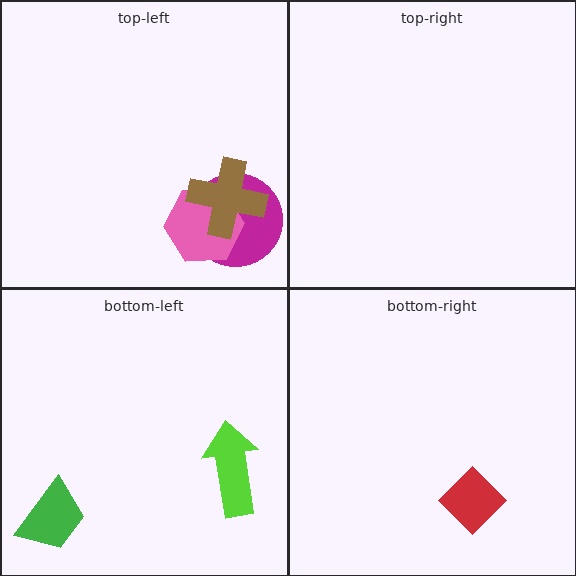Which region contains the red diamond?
The bottom-right region.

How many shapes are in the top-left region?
3.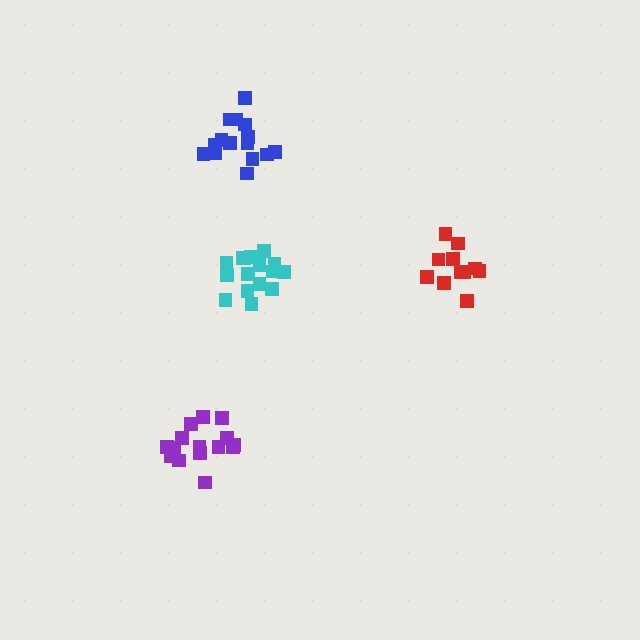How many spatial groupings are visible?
There are 4 spatial groupings.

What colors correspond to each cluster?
The clusters are colored: purple, blue, red, cyan.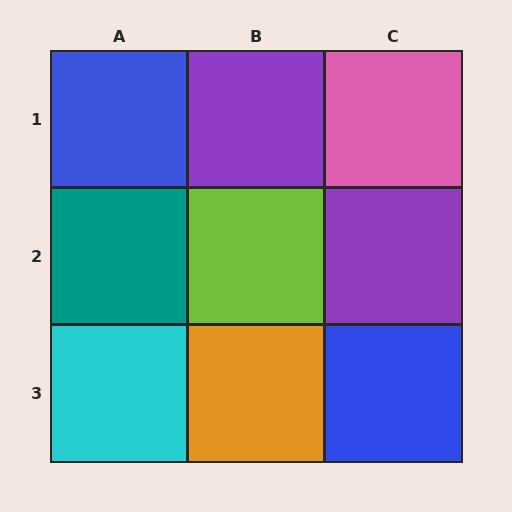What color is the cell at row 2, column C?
Purple.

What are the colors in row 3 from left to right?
Cyan, orange, blue.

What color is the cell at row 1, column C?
Pink.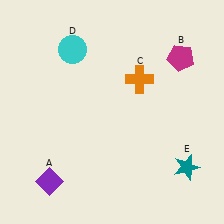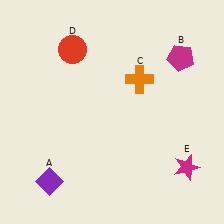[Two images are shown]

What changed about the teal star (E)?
In Image 1, E is teal. In Image 2, it changed to magenta.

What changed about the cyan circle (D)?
In Image 1, D is cyan. In Image 2, it changed to red.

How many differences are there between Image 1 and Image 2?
There are 2 differences between the two images.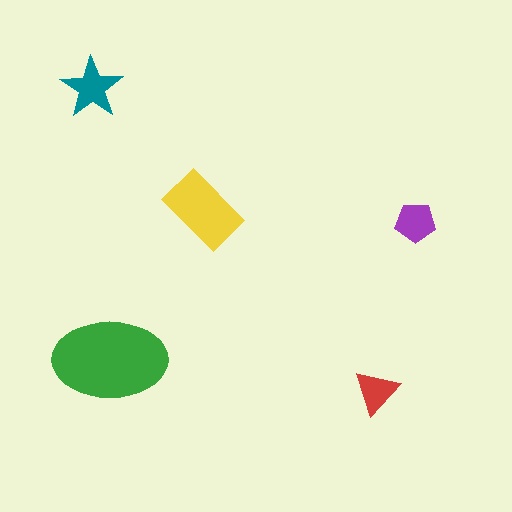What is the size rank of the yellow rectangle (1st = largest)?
2nd.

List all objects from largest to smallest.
The green ellipse, the yellow rectangle, the teal star, the purple pentagon, the red triangle.